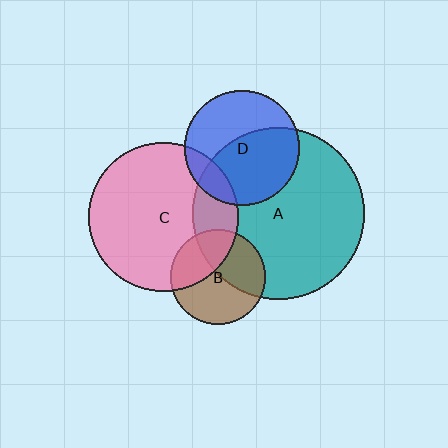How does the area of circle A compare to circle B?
Approximately 3.3 times.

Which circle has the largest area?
Circle A (teal).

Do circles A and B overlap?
Yes.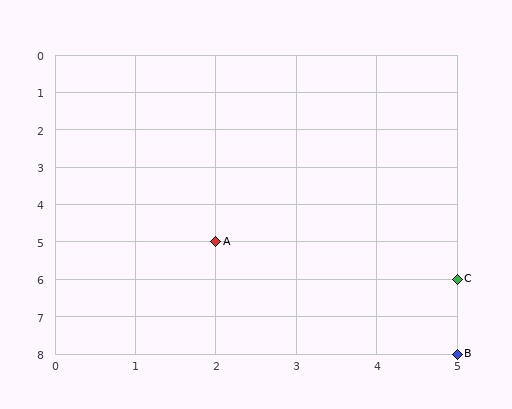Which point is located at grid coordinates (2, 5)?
Point A is at (2, 5).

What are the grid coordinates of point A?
Point A is at grid coordinates (2, 5).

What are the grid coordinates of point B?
Point B is at grid coordinates (5, 8).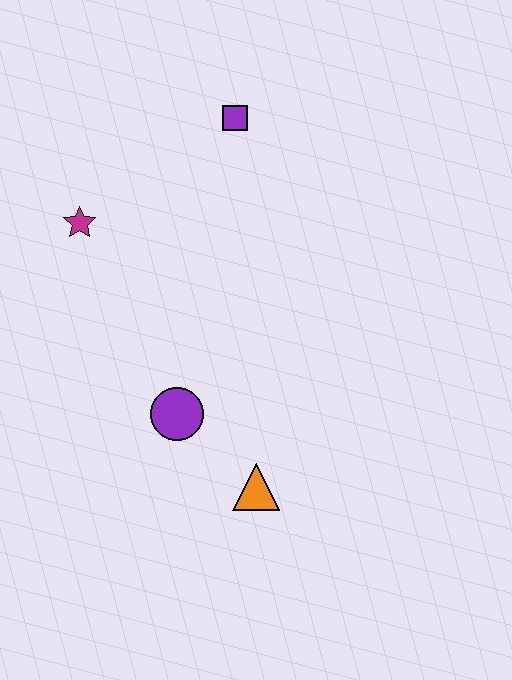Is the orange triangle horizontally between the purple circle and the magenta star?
No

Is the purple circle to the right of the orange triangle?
No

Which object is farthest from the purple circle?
The purple square is farthest from the purple circle.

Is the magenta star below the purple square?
Yes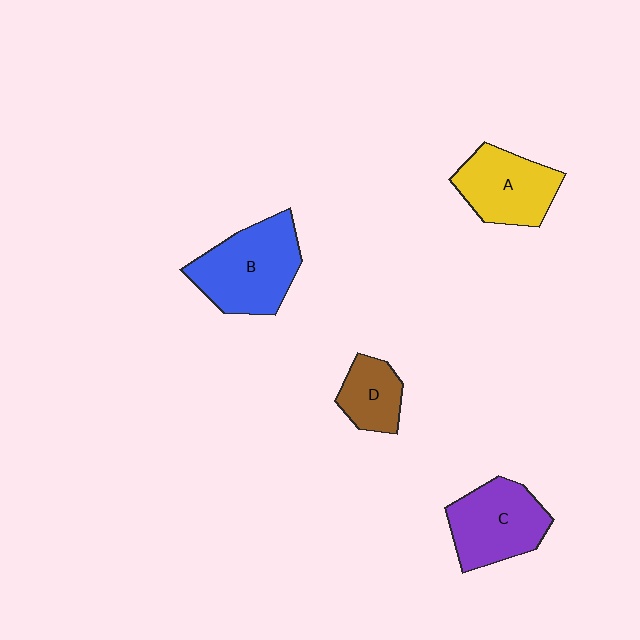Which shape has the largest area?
Shape B (blue).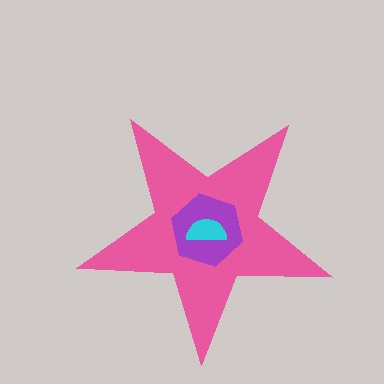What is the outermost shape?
The pink star.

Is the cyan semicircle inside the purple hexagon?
Yes.